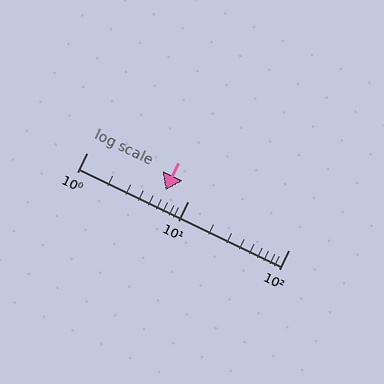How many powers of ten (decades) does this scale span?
The scale spans 2 decades, from 1 to 100.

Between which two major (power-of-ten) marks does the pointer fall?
The pointer is between 1 and 10.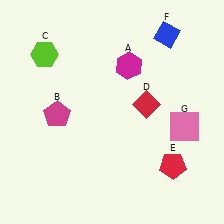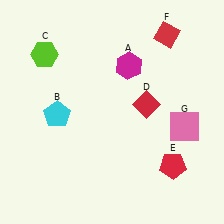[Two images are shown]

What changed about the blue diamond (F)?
In Image 1, F is blue. In Image 2, it changed to red.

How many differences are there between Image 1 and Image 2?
There are 2 differences between the two images.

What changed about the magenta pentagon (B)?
In Image 1, B is magenta. In Image 2, it changed to cyan.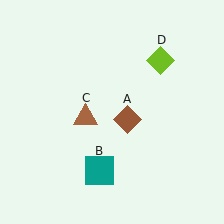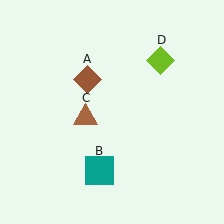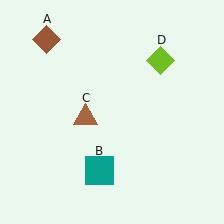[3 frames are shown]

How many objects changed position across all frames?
1 object changed position: brown diamond (object A).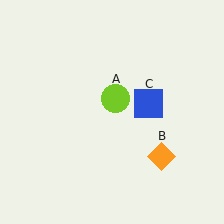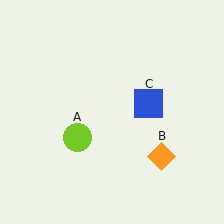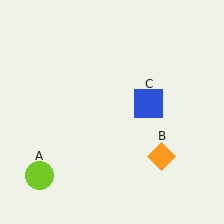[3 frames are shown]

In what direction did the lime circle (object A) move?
The lime circle (object A) moved down and to the left.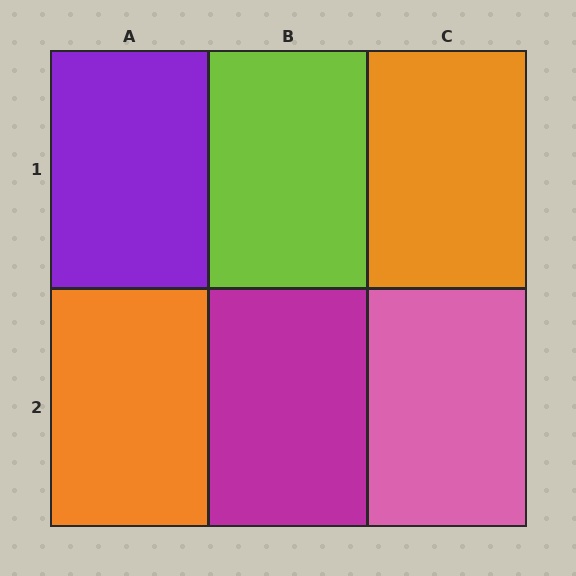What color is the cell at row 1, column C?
Orange.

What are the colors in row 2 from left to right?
Orange, magenta, pink.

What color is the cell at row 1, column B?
Lime.